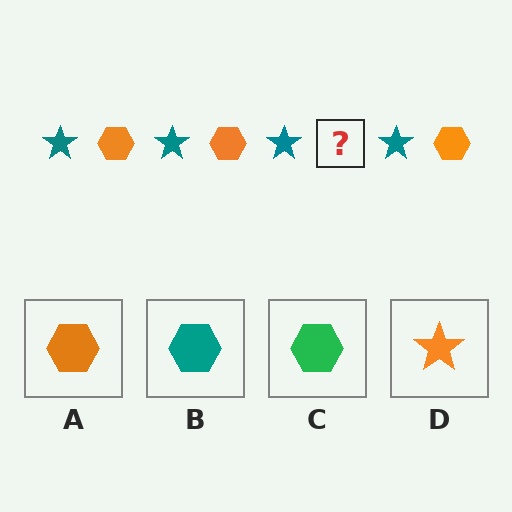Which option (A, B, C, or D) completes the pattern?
A.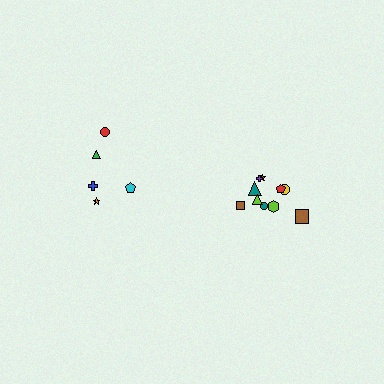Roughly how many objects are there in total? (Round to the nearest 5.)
Roughly 15 objects in total.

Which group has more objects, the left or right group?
The right group.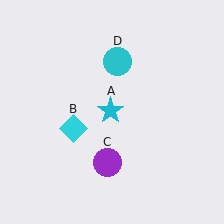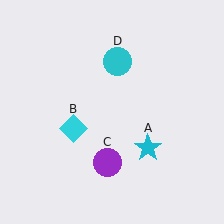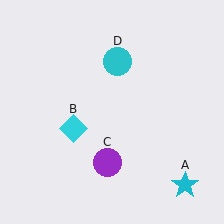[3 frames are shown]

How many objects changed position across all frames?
1 object changed position: cyan star (object A).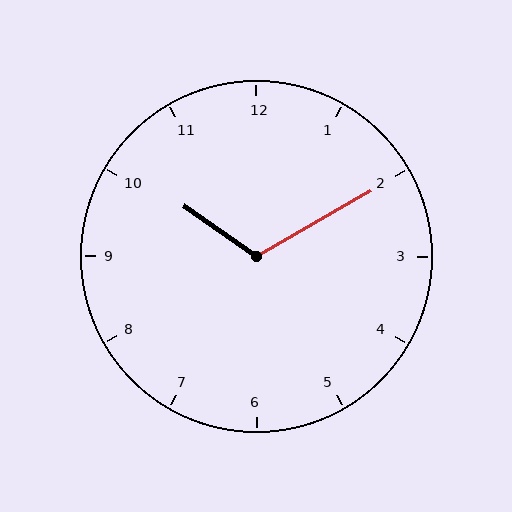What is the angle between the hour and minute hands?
Approximately 115 degrees.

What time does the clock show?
10:10.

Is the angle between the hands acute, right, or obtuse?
It is obtuse.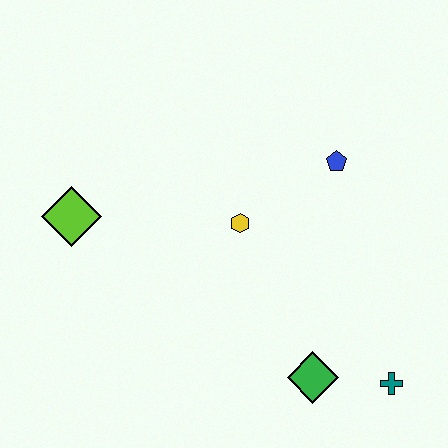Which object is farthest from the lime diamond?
The teal cross is farthest from the lime diamond.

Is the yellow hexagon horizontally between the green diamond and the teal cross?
No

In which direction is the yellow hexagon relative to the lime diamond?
The yellow hexagon is to the right of the lime diamond.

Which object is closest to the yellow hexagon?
The blue pentagon is closest to the yellow hexagon.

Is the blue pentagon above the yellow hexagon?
Yes